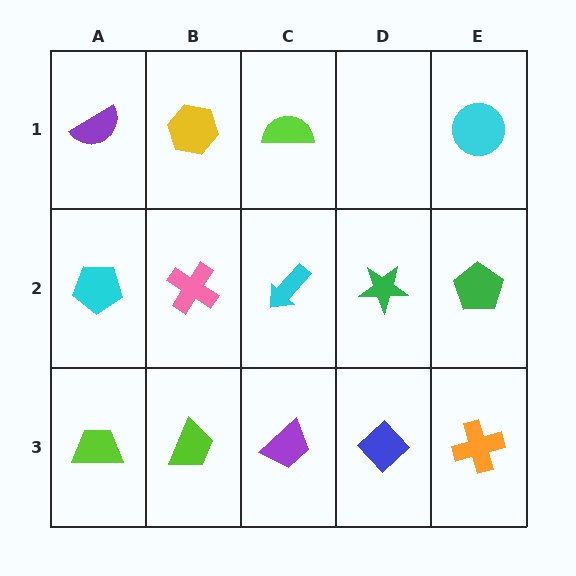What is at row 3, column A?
A lime trapezoid.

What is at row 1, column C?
A lime semicircle.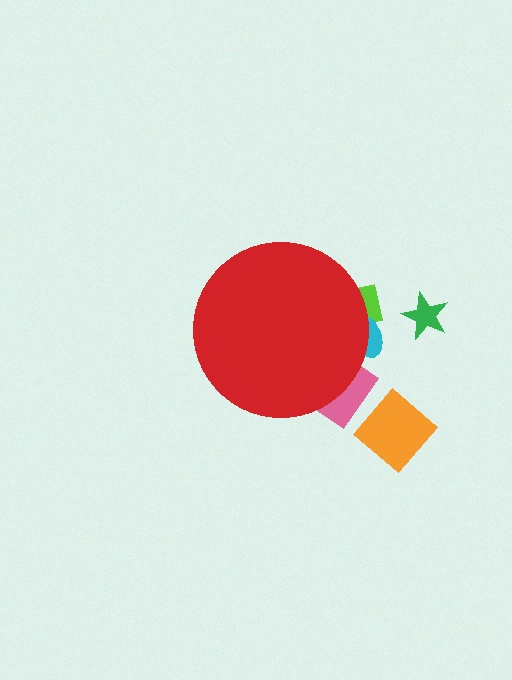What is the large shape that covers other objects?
A red circle.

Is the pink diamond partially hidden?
Yes, the pink diamond is partially hidden behind the red circle.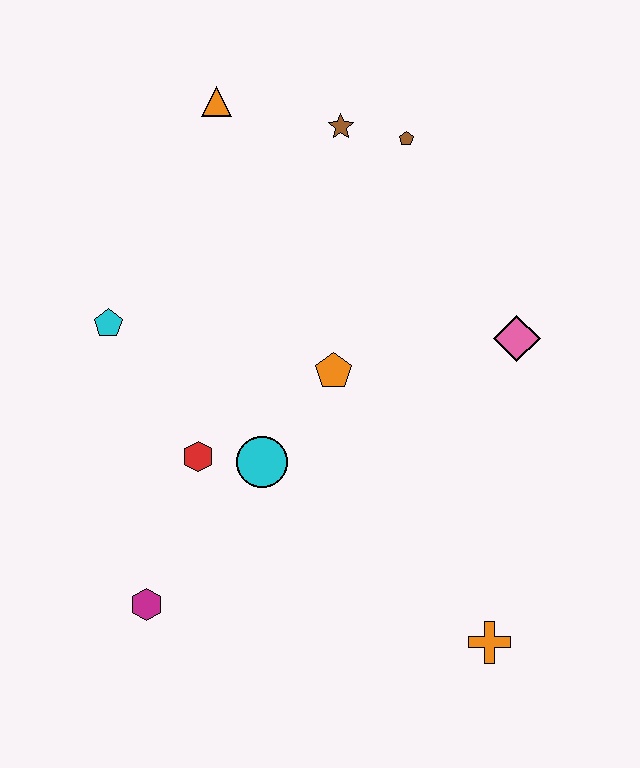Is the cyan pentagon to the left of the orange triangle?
Yes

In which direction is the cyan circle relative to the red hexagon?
The cyan circle is to the right of the red hexagon.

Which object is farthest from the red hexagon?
The brown pentagon is farthest from the red hexagon.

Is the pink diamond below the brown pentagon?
Yes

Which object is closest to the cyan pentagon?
The red hexagon is closest to the cyan pentagon.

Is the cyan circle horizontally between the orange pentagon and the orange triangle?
Yes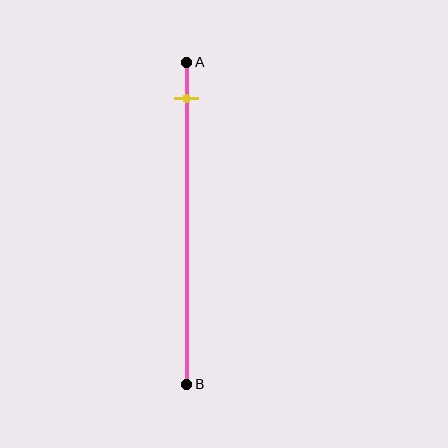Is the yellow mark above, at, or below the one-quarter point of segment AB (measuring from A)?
The yellow mark is above the one-quarter point of segment AB.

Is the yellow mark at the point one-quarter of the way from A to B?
No, the mark is at about 10% from A, not at the 25% one-quarter point.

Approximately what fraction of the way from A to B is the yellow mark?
The yellow mark is approximately 10% of the way from A to B.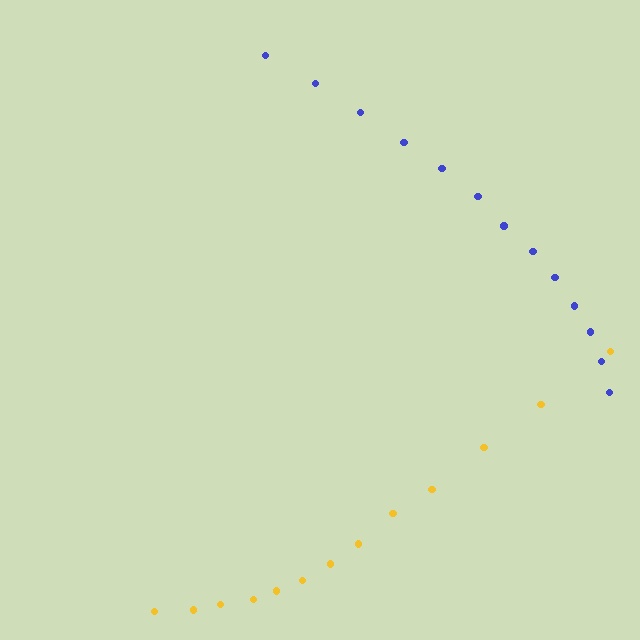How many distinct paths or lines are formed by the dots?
There are 2 distinct paths.